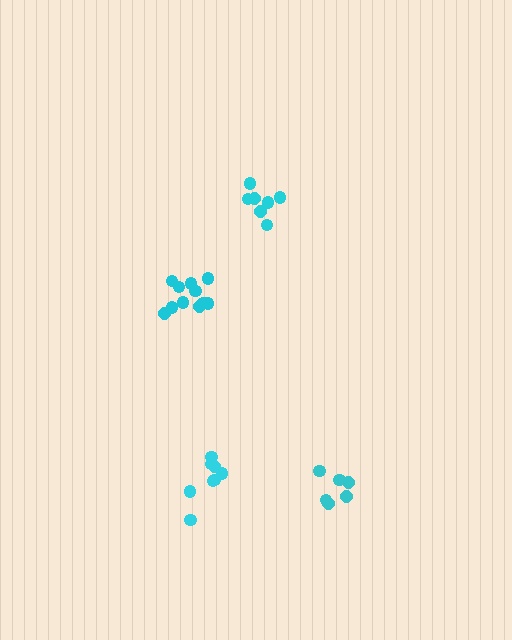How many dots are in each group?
Group 1: 6 dots, Group 2: 11 dots, Group 3: 8 dots, Group 4: 7 dots (32 total).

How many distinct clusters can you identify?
There are 4 distinct clusters.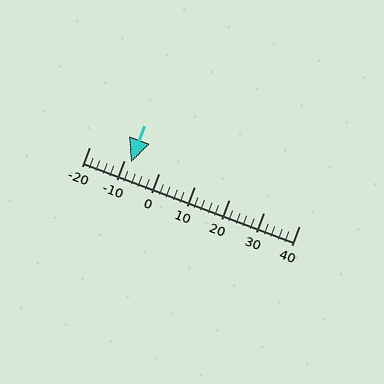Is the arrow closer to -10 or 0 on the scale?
The arrow is closer to -10.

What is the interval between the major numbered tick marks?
The major tick marks are spaced 10 units apart.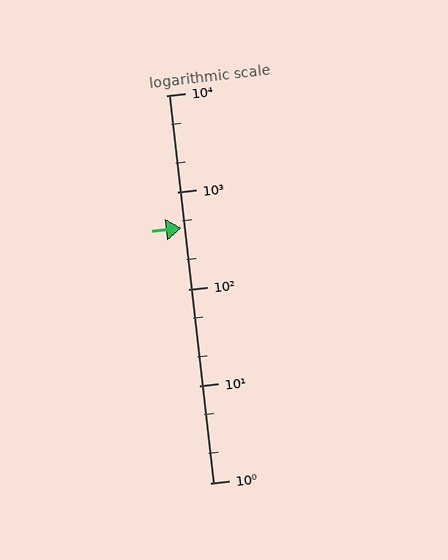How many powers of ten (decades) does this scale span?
The scale spans 4 decades, from 1 to 10000.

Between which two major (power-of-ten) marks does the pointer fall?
The pointer is between 100 and 1000.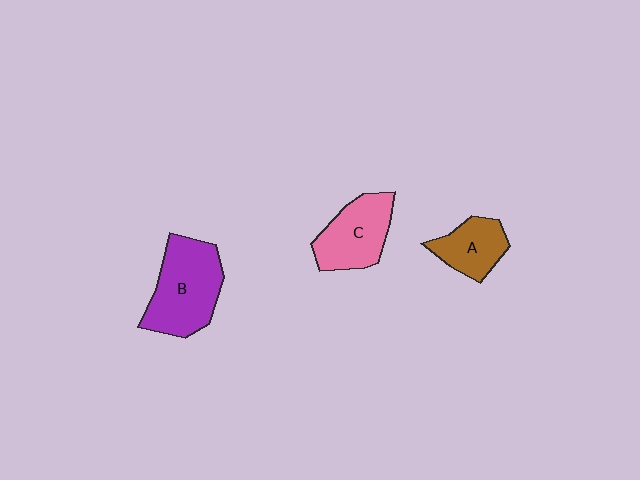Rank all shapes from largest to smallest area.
From largest to smallest: B (purple), C (pink), A (brown).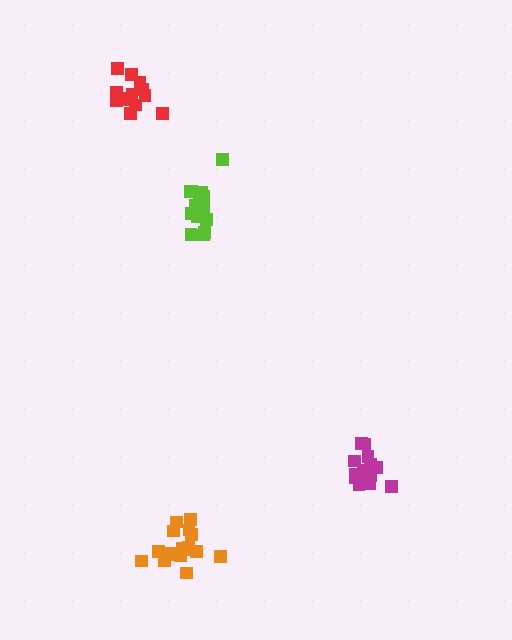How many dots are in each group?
Group 1: 18 dots, Group 2: 14 dots, Group 3: 14 dots, Group 4: 17 dots (63 total).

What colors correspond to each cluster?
The clusters are colored: lime, red, magenta, orange.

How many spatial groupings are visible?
There are 4 spatial groupings.